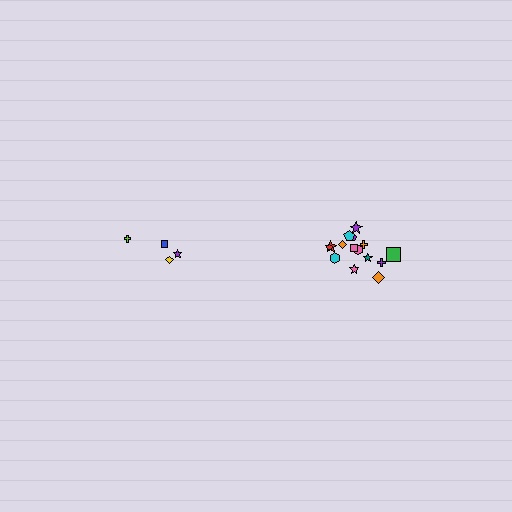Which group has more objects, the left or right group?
The right group.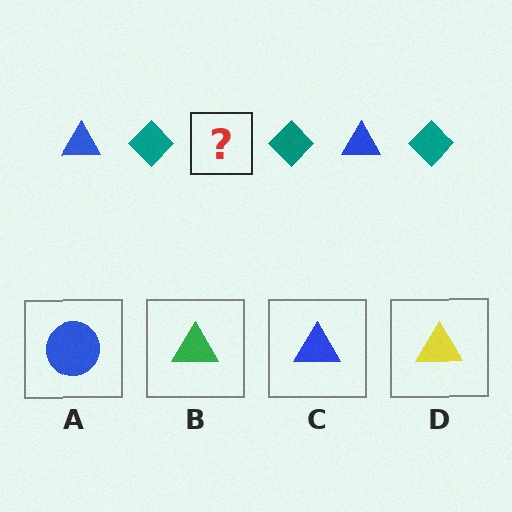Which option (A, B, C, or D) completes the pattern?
C.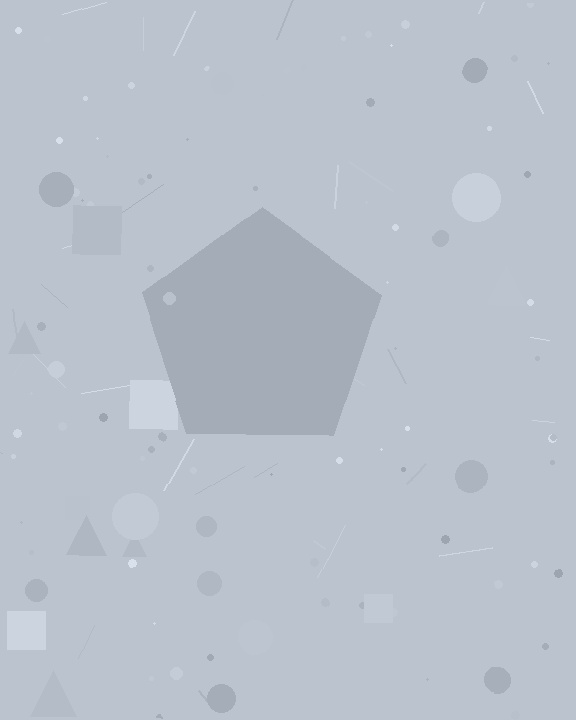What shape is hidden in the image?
A pentagon is hidden in the image.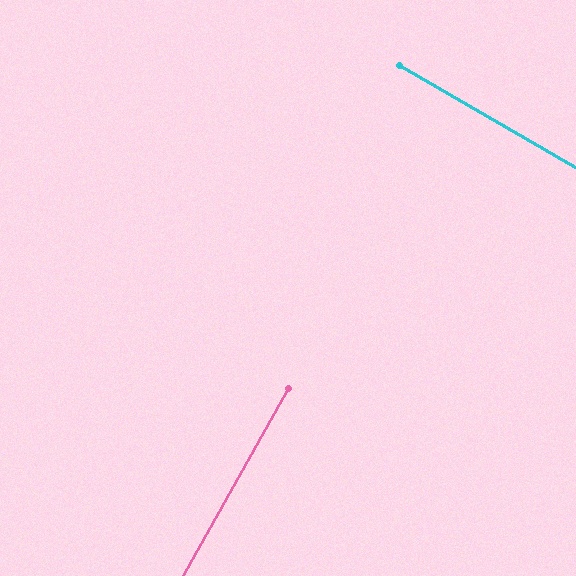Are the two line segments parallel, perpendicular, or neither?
Perpendicular — they meet at approximately 89°.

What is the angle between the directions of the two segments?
Approximately 89 degrees.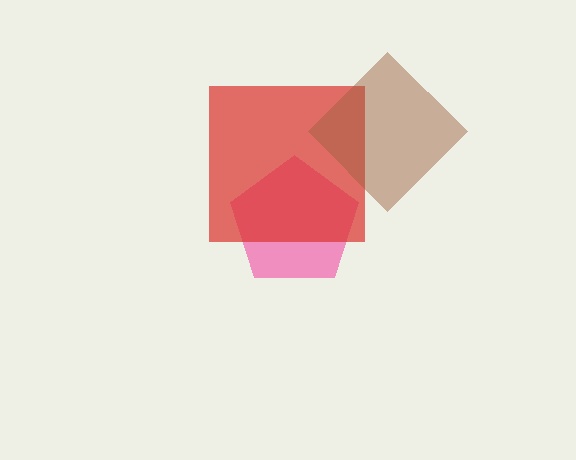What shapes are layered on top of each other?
The layered shapes are: a pink pentagon, a red square, a brown diamond.